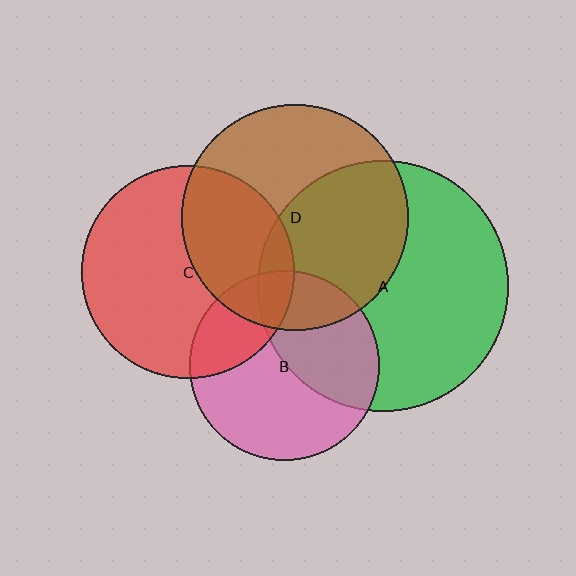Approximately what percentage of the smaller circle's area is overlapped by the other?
Approximately 35%.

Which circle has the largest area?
Circle A (green).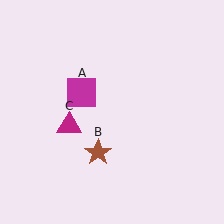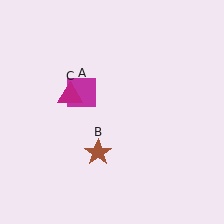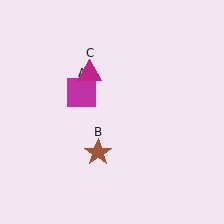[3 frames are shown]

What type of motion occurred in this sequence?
The magenta triangle (object C) rotated clockwise around the center of the scene.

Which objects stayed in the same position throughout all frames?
Magenta square (object A) and brown star (object B) remained stationary.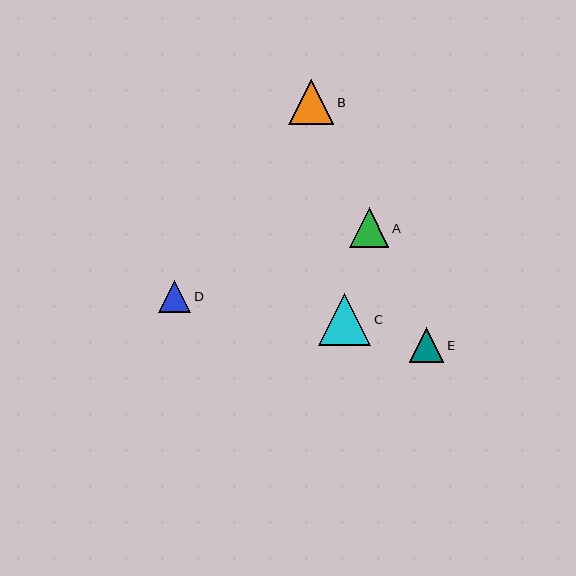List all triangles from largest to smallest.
From largest to smallest: C, B, A, E, D.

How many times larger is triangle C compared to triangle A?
Triangle C is approximately 1.3 times the size of triangle A.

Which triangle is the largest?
Triangle C is the largest with a size of approximately 52 pixels.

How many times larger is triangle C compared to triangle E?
Triangle C is approximately 1.5 times the size of triangle E.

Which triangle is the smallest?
Triangle D is the smallest with a size of approximately 32 pixels.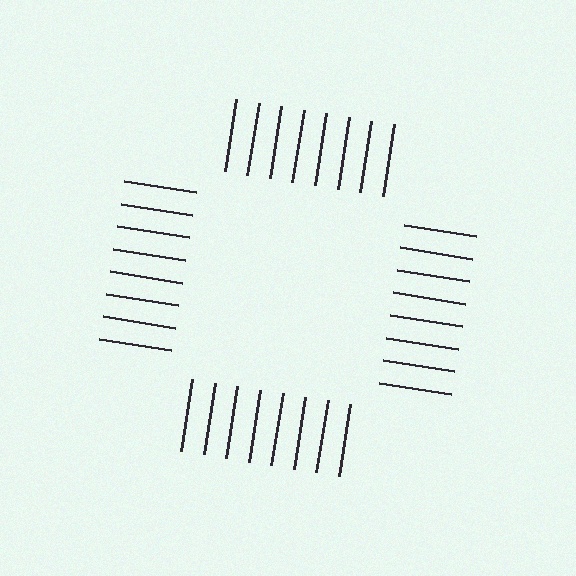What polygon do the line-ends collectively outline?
An illusory square — the line segments terminate on its edges but no continuous stroke is drawn.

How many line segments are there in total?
32 — 8 along each of the 4 edges.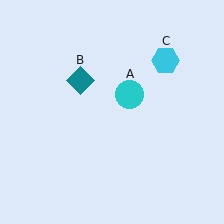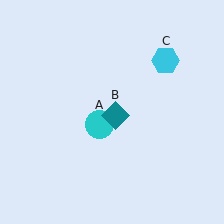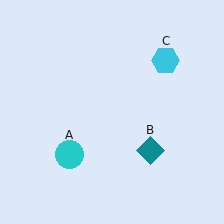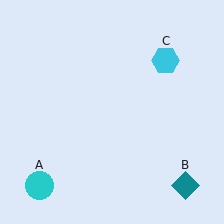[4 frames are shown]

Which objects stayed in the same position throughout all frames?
Cyan hexagon (object C) remained stationary.